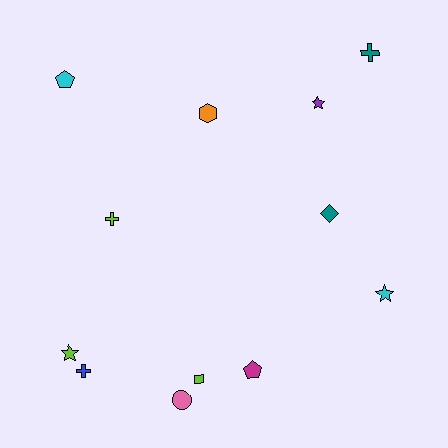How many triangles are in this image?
There are no triangles.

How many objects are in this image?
There are 12 objects.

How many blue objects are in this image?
There is 1 blue object.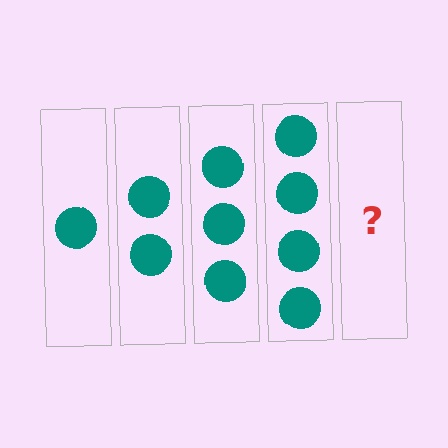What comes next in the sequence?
The next element should be 5 circles.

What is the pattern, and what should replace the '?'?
The pattern is that each step adds one more circle. The '?' should be 5 circles.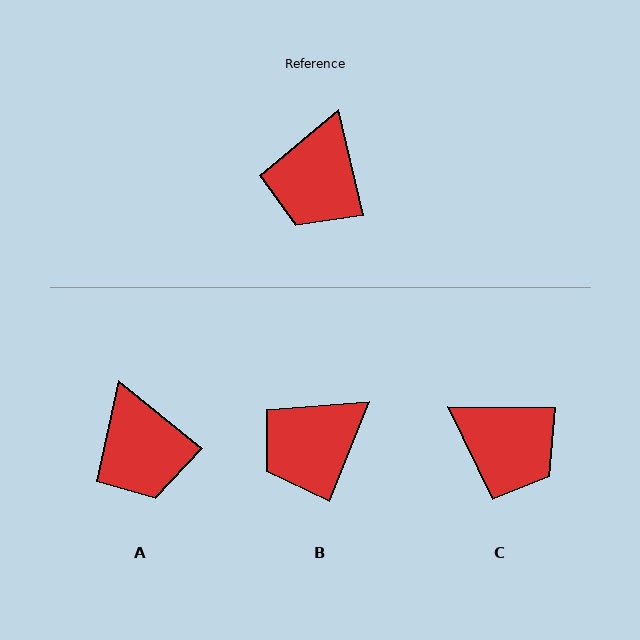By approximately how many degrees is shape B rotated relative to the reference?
Approximately 35 degrees clockwise.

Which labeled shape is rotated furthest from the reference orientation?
C, about 76 degrees away.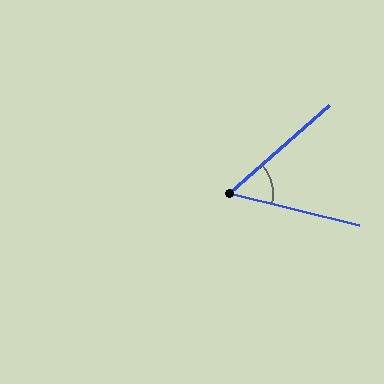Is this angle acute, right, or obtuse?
It is acute.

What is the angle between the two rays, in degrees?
Approximately 55 degrees.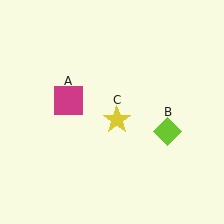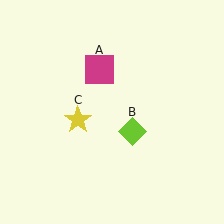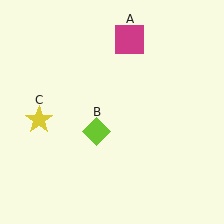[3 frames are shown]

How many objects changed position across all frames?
3 objects changed position: magenta square (object A), lime diamond (object B), yellow star (object C).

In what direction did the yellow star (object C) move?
The yellow star (object C) moved left.